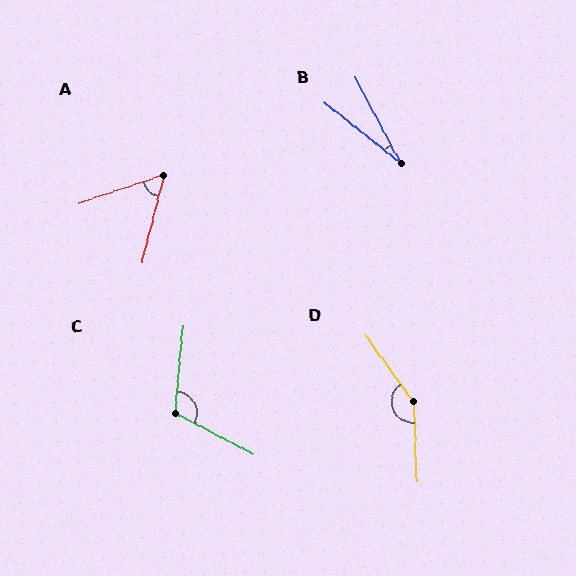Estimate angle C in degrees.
Approximately 113 degrees.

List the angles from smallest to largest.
B (23°), A (57°), C (113°), D (147°).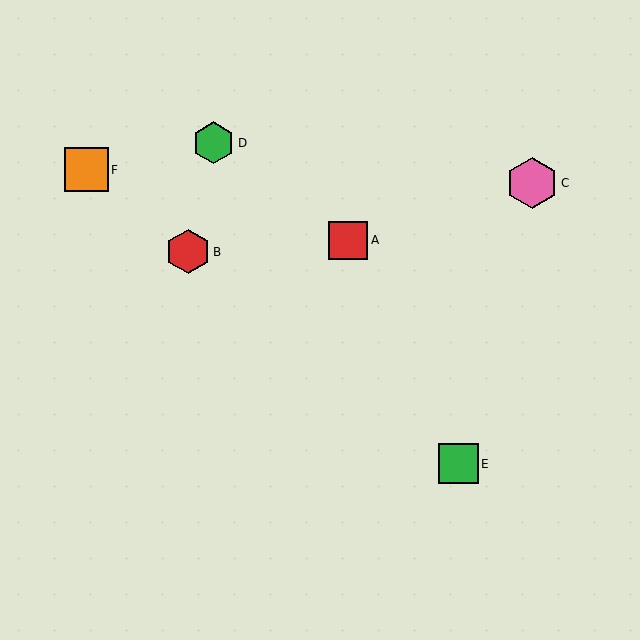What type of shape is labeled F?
Shape F is an orange square.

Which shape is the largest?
The pink hexagon (labeled C) is the largest.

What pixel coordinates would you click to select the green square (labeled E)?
Click at (458, 464) to select the green square E.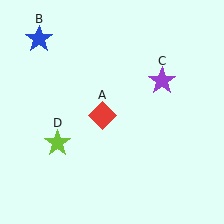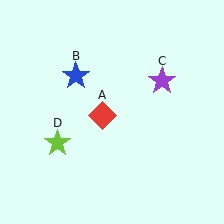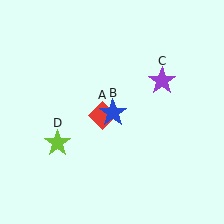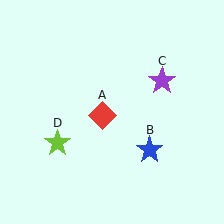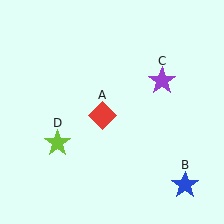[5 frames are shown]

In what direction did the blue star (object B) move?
The blue star (object B) moved down and to the right.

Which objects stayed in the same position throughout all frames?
Red diamond (object A) and purple star (object C) and lime star (object D) remained stationary.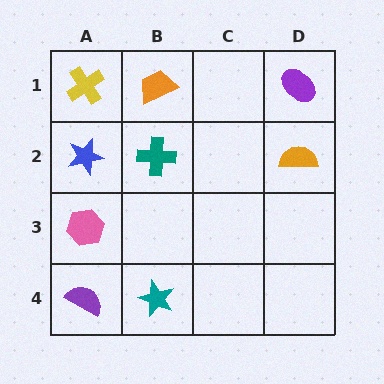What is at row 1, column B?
An orange trapezoid.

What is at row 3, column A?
A pink hexagon.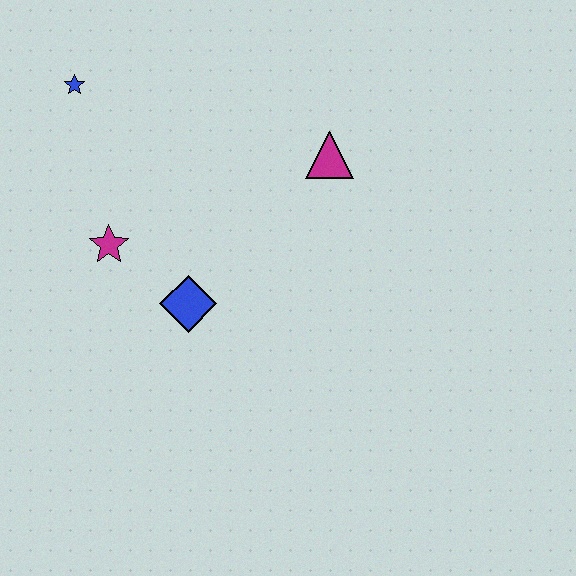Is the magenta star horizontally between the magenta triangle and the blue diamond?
No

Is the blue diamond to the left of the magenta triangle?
Yes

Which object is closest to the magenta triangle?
The blue diamond is closest to the magenta triangle.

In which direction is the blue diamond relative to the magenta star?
The blue diamond is to the right of the magenta star.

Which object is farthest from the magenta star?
The magenta triangle is farthest from the magenta star.